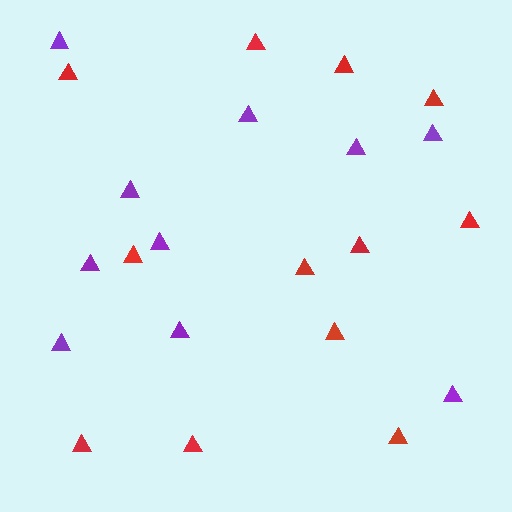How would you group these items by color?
There are 2 groups: one group of red triangles (12) and one group of purple triangles (10).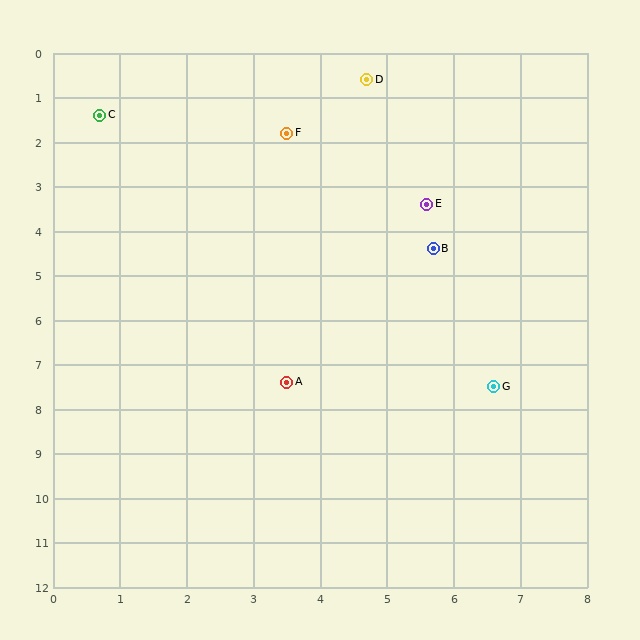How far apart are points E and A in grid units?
Points E and A are about 4.5 grid units apart.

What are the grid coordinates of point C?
Point C is at approximately (0.7, 1.4).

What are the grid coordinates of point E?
Point E is at approximately (5.6, 3.4).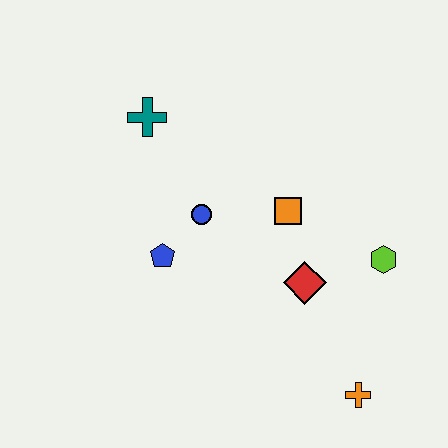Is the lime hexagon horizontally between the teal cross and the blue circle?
No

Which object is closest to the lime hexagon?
The red diamond is closest to the lime hexagon.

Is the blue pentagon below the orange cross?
No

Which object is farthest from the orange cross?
The teal cross is farthest from the orange cross.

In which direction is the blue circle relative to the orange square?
The blue circle is to the left of the orange square.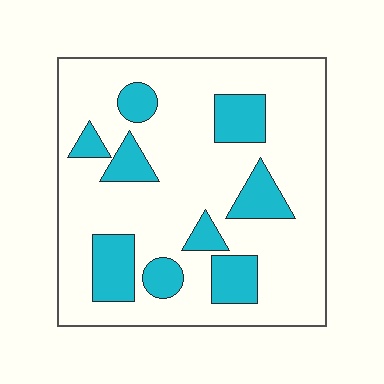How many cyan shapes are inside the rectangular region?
9.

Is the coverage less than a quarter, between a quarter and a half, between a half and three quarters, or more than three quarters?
Less than a quarter.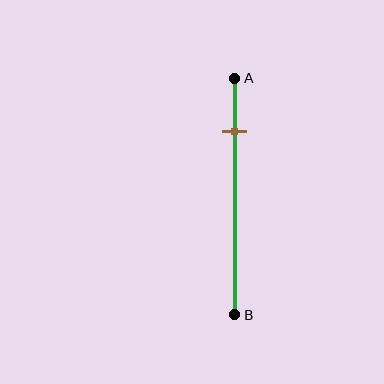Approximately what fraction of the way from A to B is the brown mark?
The brown mark is approximately 25% of the way from A to B.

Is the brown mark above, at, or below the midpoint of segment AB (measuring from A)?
The brown mark is above the midpoint of segment AB.